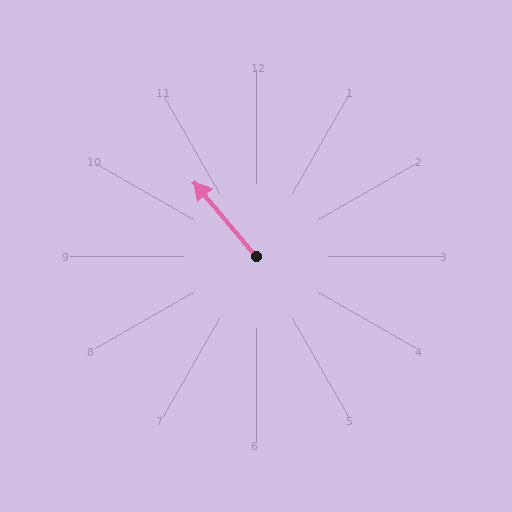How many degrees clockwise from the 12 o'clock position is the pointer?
Approximately 320 degrees.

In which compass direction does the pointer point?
Northwest.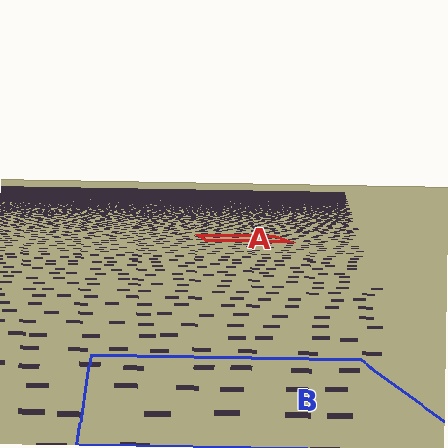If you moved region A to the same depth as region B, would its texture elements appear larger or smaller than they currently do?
They would appear larger. At a closer depth, the same texture elements are projected at a bigger on-screen size.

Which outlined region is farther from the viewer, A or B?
Region A is farther from the viewer — the texture elements inside it appear smaller and more densely packed.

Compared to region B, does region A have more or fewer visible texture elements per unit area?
Region A has more texture elements per unit area — they are packed more densely because it is farther away.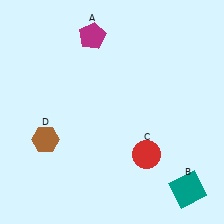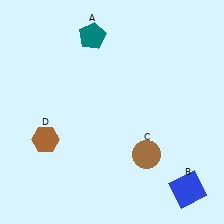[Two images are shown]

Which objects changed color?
A changed from magenta to teal. B changed from teal to blue. C changed from red to brown.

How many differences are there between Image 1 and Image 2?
There are 3 differences between the two images.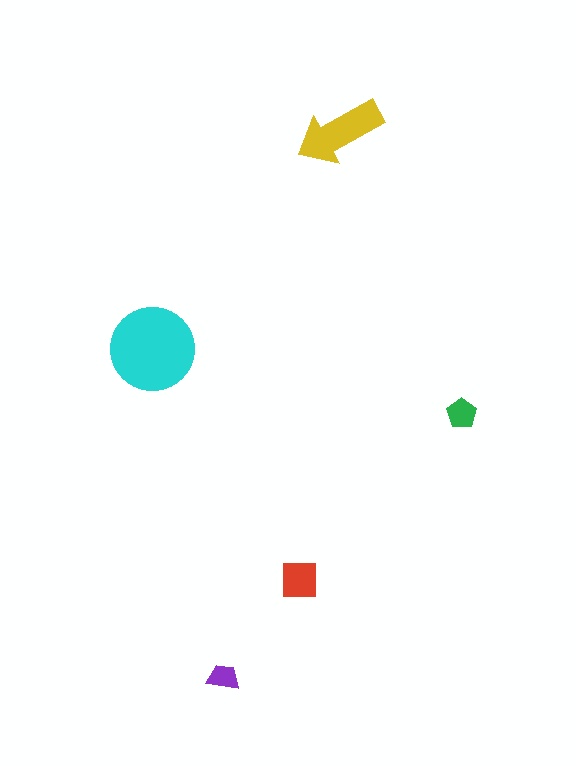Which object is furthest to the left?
The cyan circle is leftmost.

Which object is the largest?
The cyan circle.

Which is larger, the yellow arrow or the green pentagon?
The yellow arrow.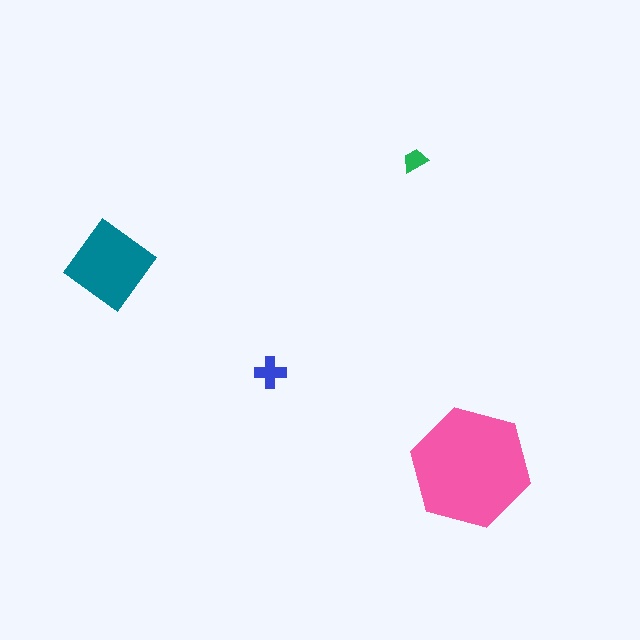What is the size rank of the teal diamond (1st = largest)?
2nd.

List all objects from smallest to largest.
The green trapezoid, the blue cross, the teal diamond, the pink hexagon.